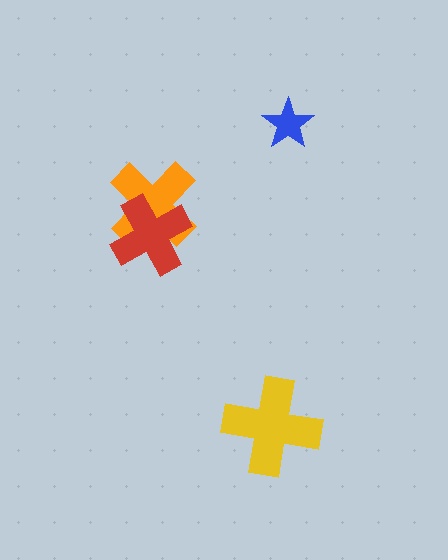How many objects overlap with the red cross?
1 object overlaps with the red cross.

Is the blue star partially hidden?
No, no other shape covers it.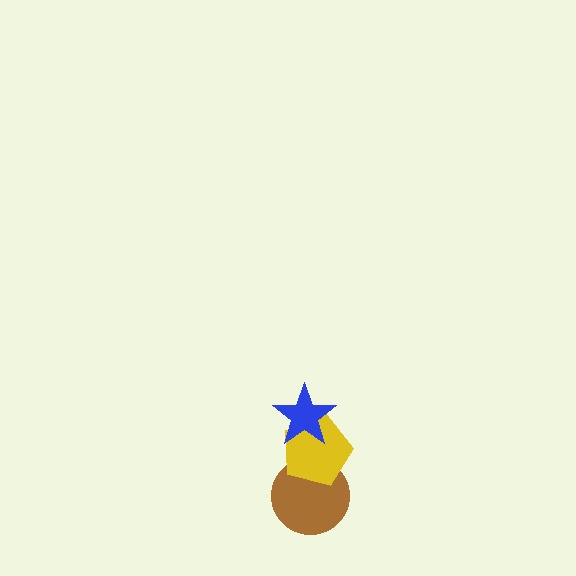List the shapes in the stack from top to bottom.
From top to bottom: the blue star, the yellow pentagon, the brown circle.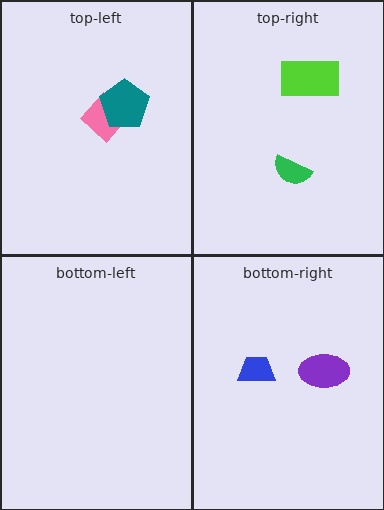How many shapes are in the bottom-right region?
2.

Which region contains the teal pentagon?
The top-left region.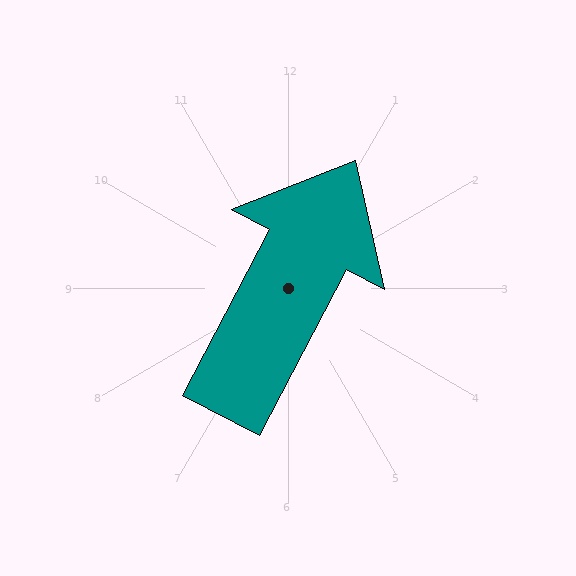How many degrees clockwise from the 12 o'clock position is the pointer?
Approximately 28 degrees.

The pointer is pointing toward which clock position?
Roughly 1 o'clock.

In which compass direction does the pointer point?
Northeast.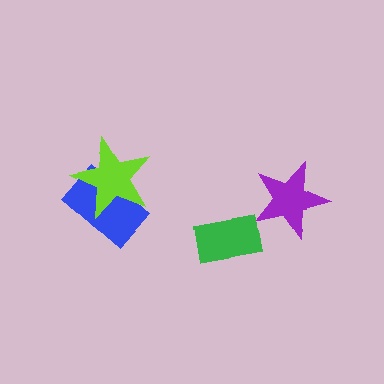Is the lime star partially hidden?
No, no other shape covers it.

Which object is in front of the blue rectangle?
The lime star is in front of the blue rectangle.